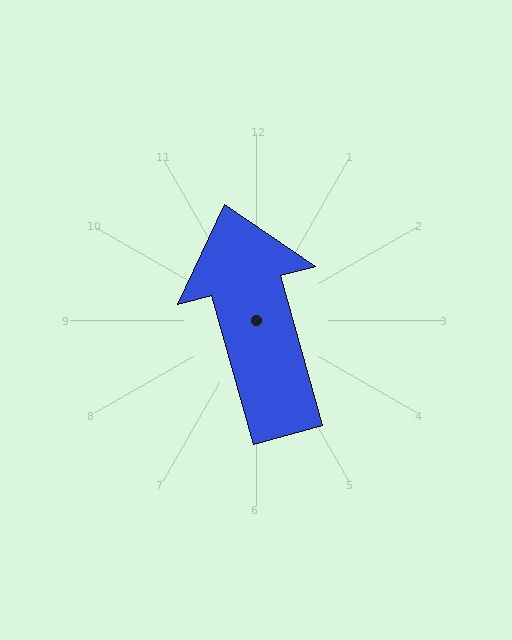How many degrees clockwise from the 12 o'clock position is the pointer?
Approximately 344 degrees.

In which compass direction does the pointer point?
North.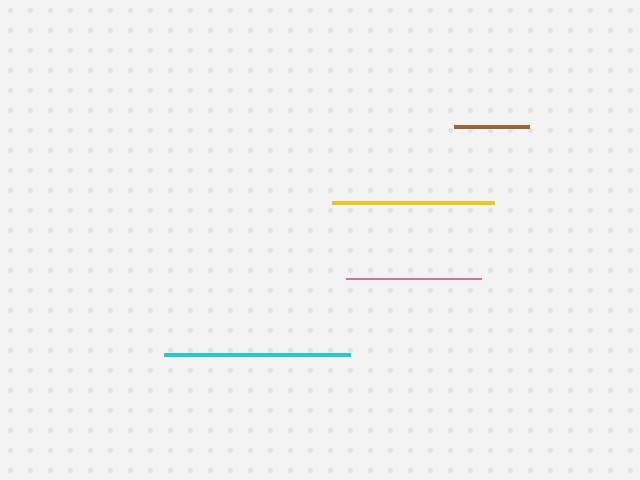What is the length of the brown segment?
The brown segment is approximately 75 pixels long.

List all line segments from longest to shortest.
From longest to shortest: cyan, yellow, pink, brown.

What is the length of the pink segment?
The pink segment is approximately 135 pixels long.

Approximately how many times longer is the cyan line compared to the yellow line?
The cyan line is approximately 1.1 times the length of the yellow line.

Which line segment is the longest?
The cyan line is the longest at approximately 186 pixels.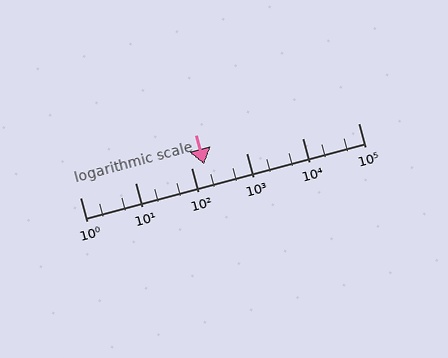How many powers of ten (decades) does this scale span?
The scale spans 5 decades, from 1 to 100000.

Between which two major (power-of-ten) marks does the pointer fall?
The pointer is between 100 and 1000.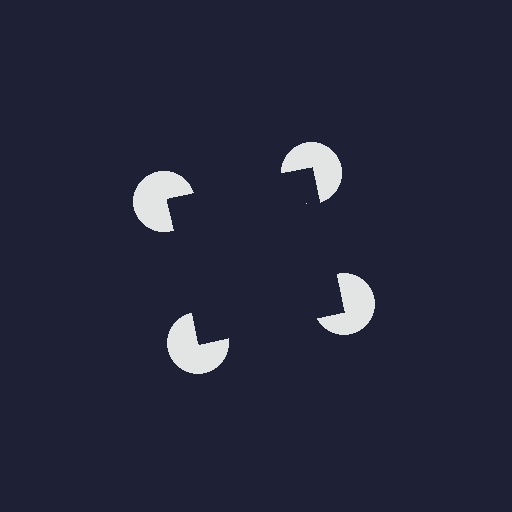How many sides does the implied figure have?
4 sides.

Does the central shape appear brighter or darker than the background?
It typically appears slightly darker than the background, even though no actual brightness change is drawn.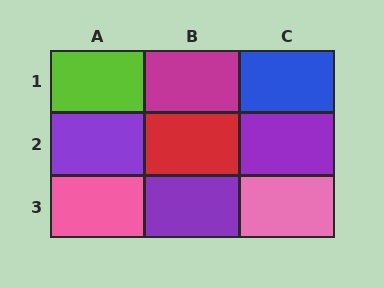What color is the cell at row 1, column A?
Lime.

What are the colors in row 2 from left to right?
Purple, red, purple.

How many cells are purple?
3 cells are purple.